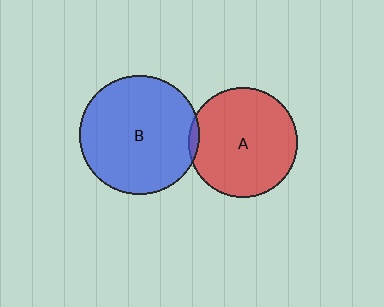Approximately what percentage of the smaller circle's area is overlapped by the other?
Approximately 5%.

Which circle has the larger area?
Circle B (blue).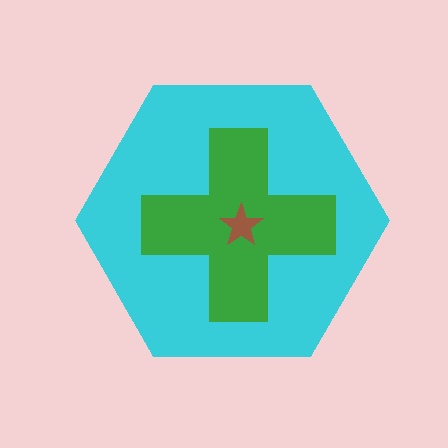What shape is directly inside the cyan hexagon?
The green cross.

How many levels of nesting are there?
3.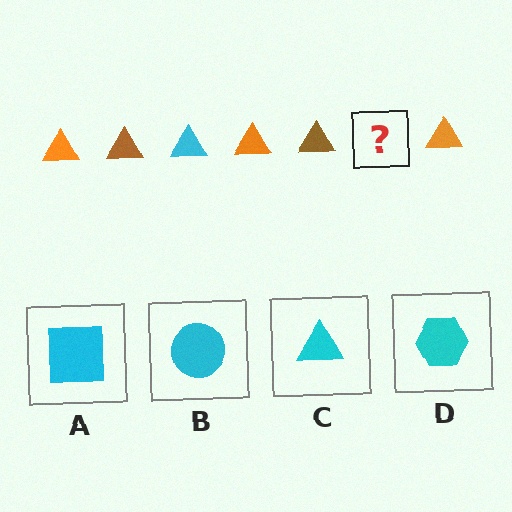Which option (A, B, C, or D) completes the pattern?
C.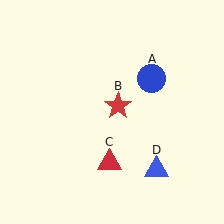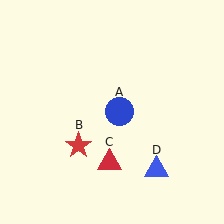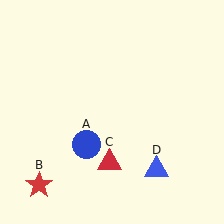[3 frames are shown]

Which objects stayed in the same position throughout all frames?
Red triangle (object C) and blue triangle (object D) remained stationary.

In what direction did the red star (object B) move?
The red star (object B) moved down and to the left.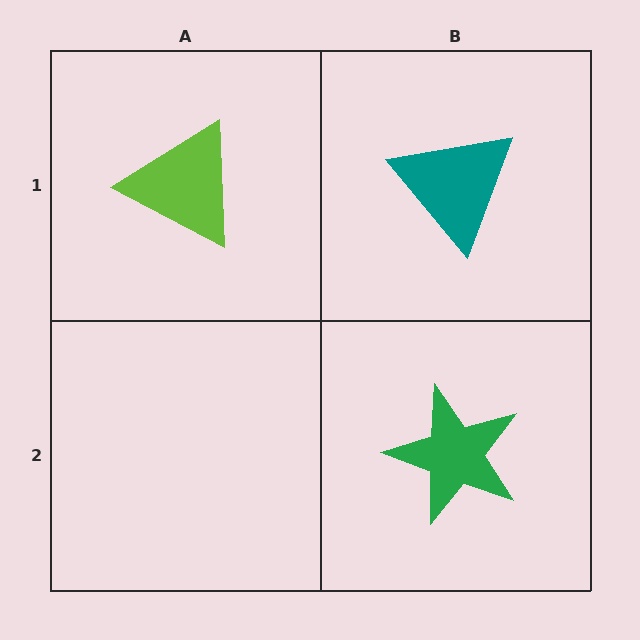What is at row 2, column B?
A green star.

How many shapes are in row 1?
2 shapes.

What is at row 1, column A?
A lime triangle.